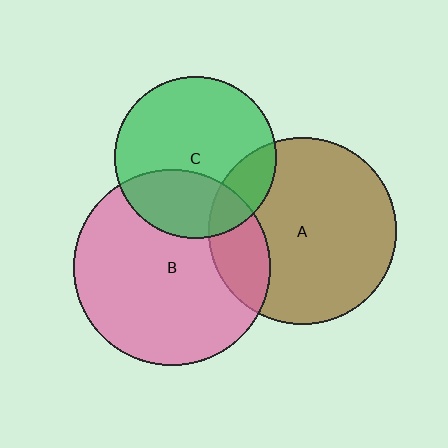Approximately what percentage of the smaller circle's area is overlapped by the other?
Approximately 15%.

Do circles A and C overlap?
Yes.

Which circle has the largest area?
Circle B (pink).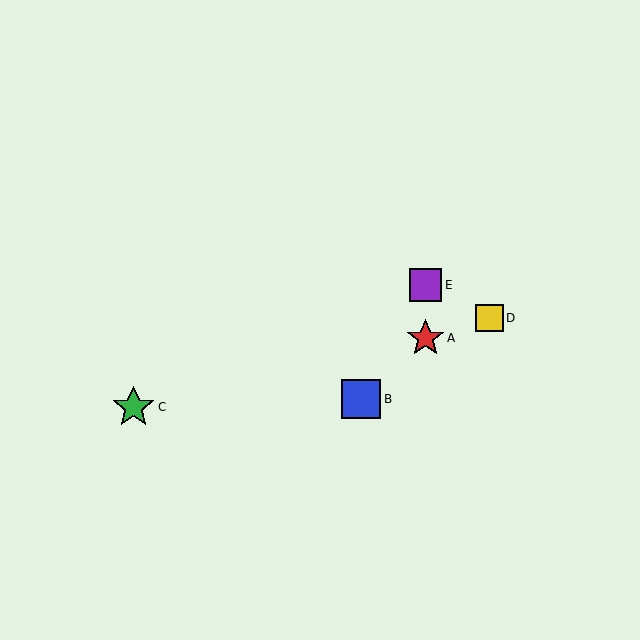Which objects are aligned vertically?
Objects A, E are aligned vertically.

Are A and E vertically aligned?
Yes, both are at x≈425.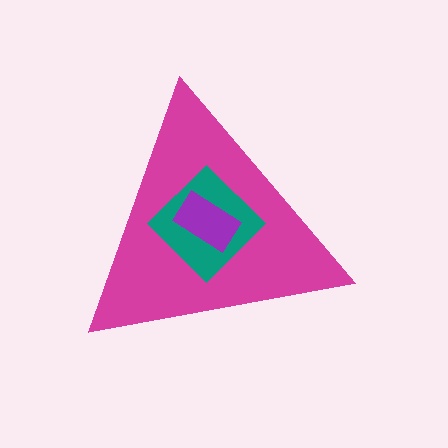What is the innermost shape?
The purple rectangle.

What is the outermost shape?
The magenta triangle.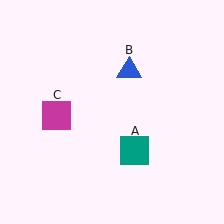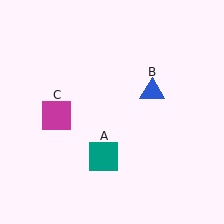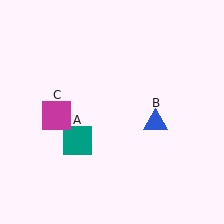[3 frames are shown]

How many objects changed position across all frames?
2 objects changed position: teal square (object A), blue triangle (object B).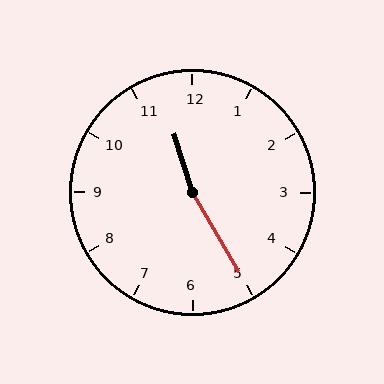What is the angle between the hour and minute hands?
Approximately 168 degrees.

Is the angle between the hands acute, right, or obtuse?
It is obtuse.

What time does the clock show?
11:25.